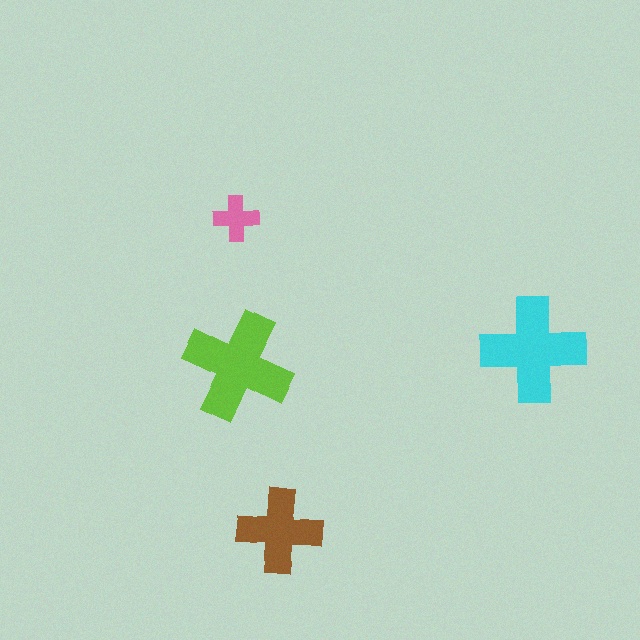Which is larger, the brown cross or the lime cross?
The lime one.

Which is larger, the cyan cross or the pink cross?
The cyan one.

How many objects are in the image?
There are 4 objects in the image.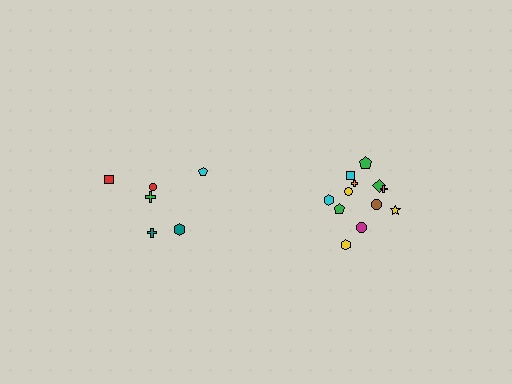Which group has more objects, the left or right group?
The right group.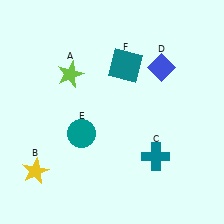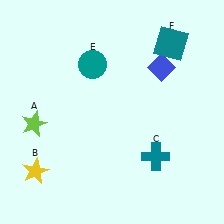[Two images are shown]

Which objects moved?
The objects that moved are: the lime star (A), the teal circle (E), the teal square (F).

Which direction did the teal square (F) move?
The teal square (F) moved right.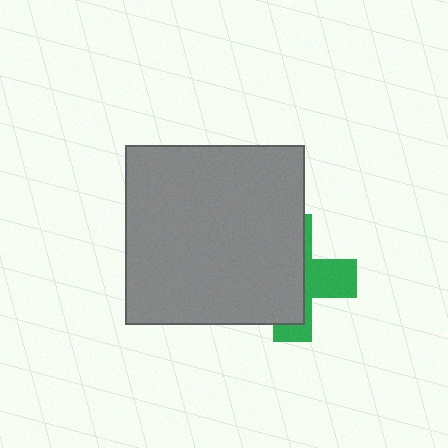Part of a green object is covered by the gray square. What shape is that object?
It is a cross.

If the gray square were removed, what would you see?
You would see the complete green cross.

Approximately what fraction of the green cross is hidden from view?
Roughly 63% of the green cross is hidden behind the gray square.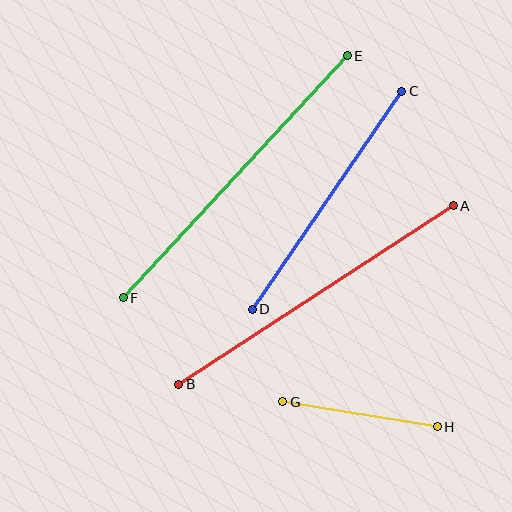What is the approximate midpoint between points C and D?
The midpoint is at approximately (327, 200) pixels.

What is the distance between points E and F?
The distance is approximately 330 pixels.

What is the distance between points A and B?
The distance is approximately 327 pixels.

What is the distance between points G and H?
The distance is approximately 156 pixels.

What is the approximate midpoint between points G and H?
The midpoint is at approximately (360, 414) pixels.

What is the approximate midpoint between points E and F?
The midpoint is at approximately (235, 177) pixels.